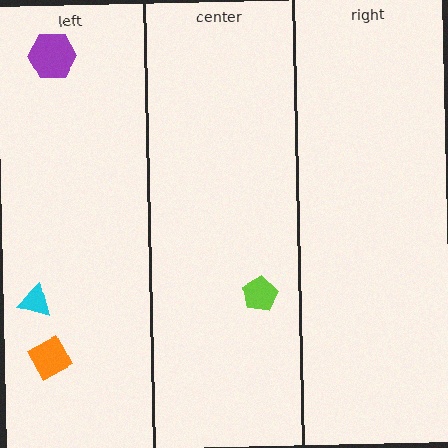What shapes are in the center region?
The lime pentagon.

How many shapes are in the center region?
1.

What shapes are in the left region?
The cyan triangle, the purple hexagon, the orange square.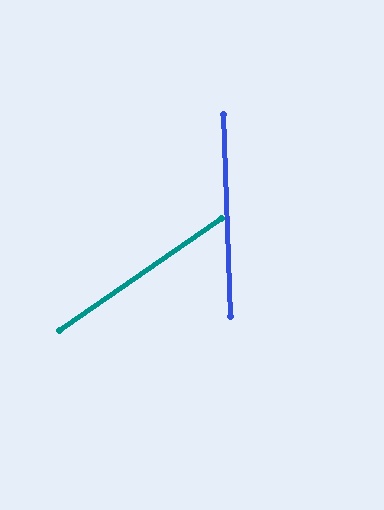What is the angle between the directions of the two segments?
Approximately 58 degrees.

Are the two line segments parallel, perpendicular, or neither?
Neither parallel nor perpendicular — they differ by about 58°.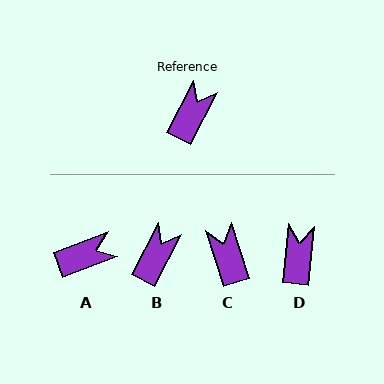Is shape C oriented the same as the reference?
No, it is off by about 45 degrees.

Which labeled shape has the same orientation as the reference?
B.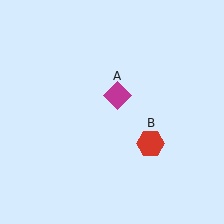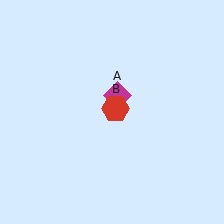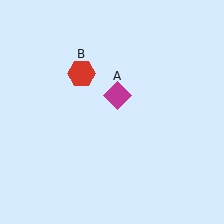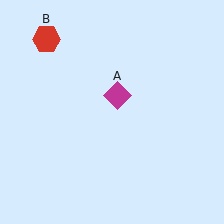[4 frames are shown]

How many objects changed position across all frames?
1 object changed position: red hexagon (object B).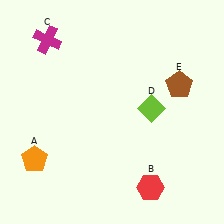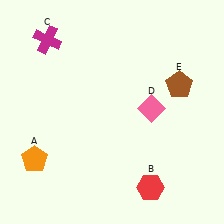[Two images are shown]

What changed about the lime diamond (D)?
In Image 1, D is lime. In Image 2, it changed to pink.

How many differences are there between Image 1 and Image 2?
There is 1 difference between the two images.